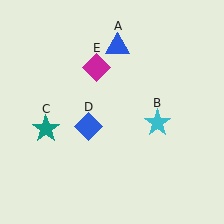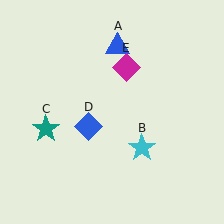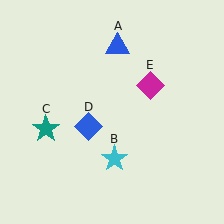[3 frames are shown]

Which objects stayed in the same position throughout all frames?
Blue triangle (object A) and teal star (object C) and blue diamond (object D) remained stationary.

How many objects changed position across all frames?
2 objects changed position: cyan star (object B), magenta diamond (object E).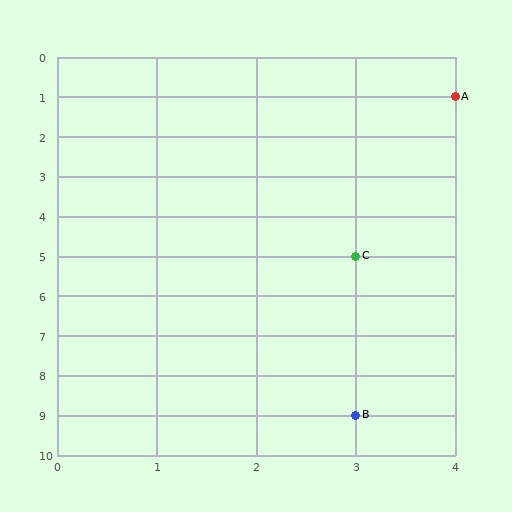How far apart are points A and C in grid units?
Points A and C are 1 column and 4 rows apart (about 4.1 grid units diagonally).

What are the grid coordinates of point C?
Point C is at grid coordinates (3, 5).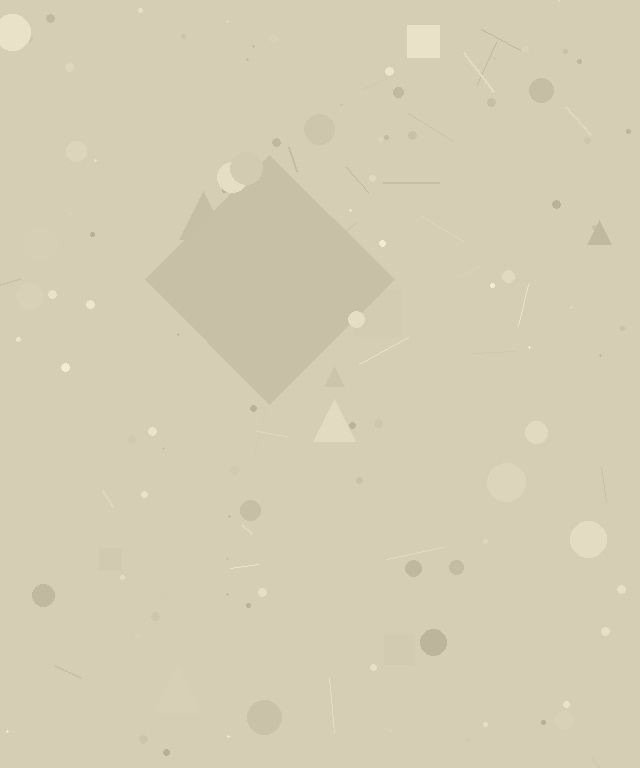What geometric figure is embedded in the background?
A diamond is embedded in the background.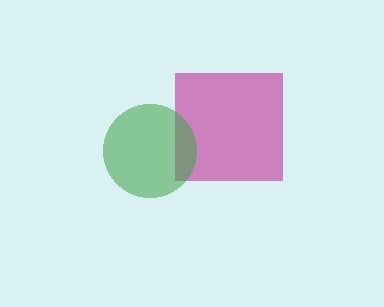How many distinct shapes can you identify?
There are 2 distinct shapes: a magenta square, a green circle.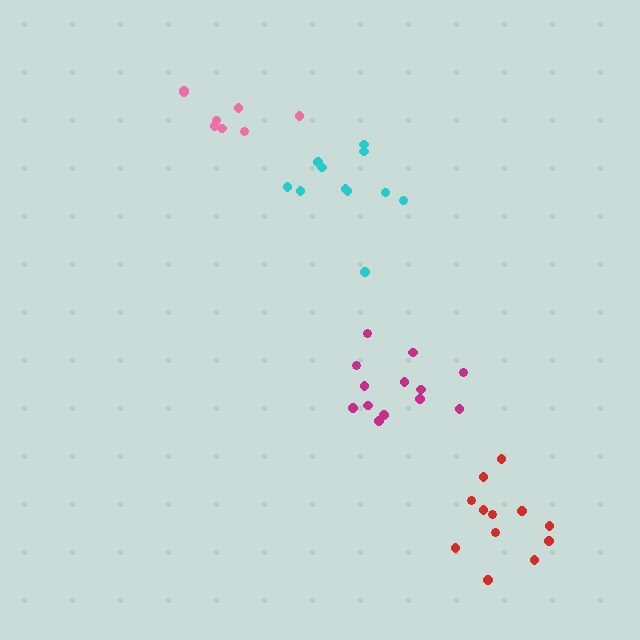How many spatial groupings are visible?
There are 4 spatial groupings.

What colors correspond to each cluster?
The clusters are colored: cyan, magenta, pink, red.